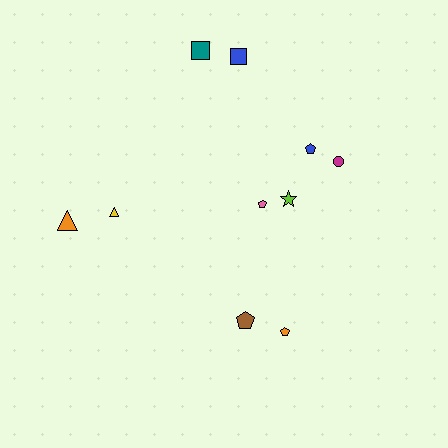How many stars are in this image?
There is 1 star.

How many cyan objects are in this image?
There are no cyan objects.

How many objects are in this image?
There are 10 objects.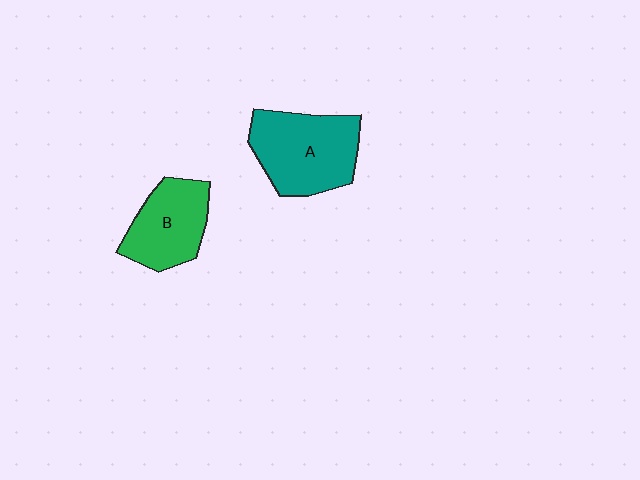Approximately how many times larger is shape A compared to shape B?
Approximately 1.3 times.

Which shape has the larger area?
Shape A (teal).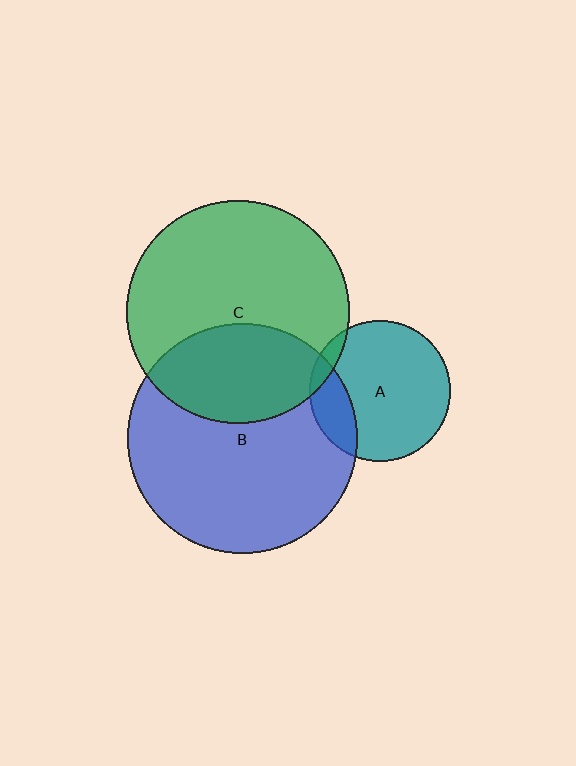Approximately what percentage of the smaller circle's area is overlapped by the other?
Approximately 20%.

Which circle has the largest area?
Circle B (blue).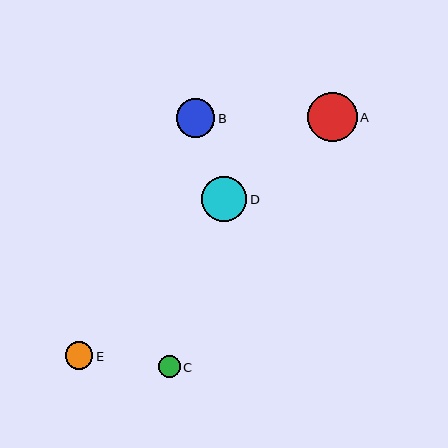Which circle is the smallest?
Circle C is the smallest with a size of approximately 22 pixels.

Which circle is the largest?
Circle A is the largest with a size of approximately 50 pixels.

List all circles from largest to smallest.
From largest to smallest: A, D, B, E, C.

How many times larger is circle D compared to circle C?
Circle D is approximately 2.0 times the size of circle C.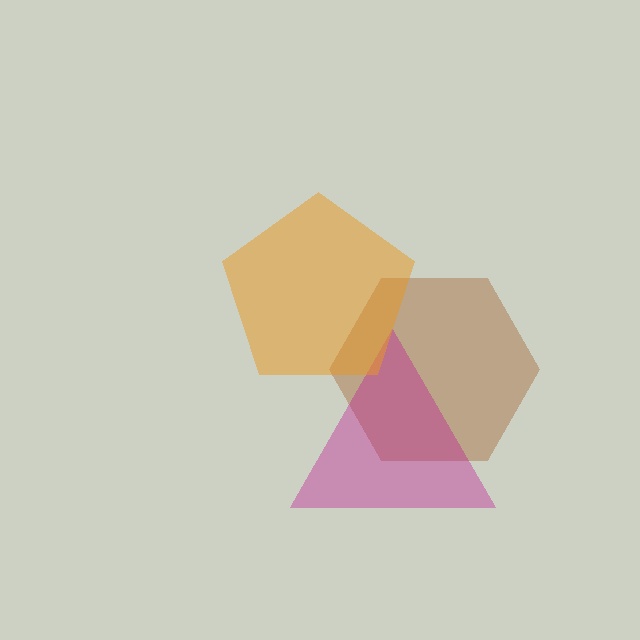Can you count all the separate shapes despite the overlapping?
Yes, there are 3 separate shapes.